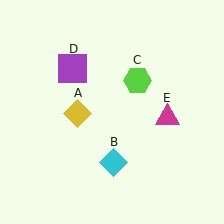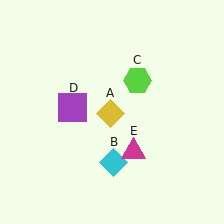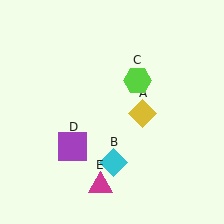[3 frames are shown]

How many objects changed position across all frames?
3 objects changed position: yellow diamond (object A), purple square (object D), magenta triangle (object E).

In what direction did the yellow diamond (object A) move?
The yellow diamond (object A) moved right.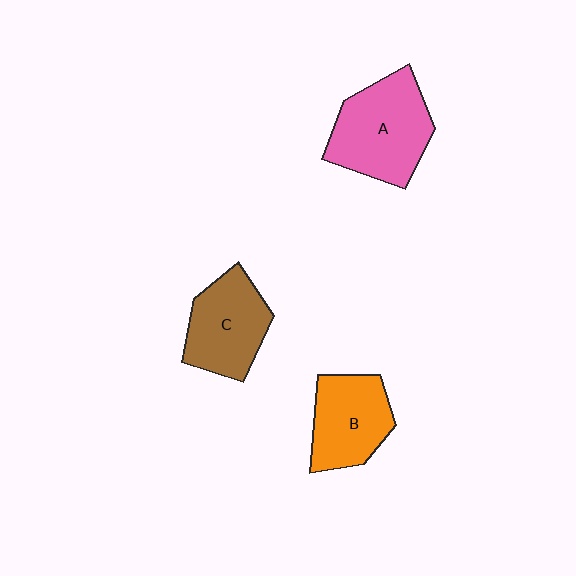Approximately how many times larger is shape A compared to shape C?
Approximately 1.2 times.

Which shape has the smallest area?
Shape B (orange).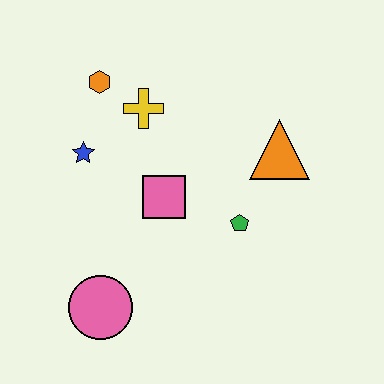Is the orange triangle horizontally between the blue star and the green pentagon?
No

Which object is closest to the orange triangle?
The green pentagon is closest to the orange triangle.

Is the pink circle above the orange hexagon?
No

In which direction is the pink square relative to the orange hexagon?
The pink square is below the orange hexagon.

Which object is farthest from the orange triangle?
The pink circle is farthest from the orange triangle.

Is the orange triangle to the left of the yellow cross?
No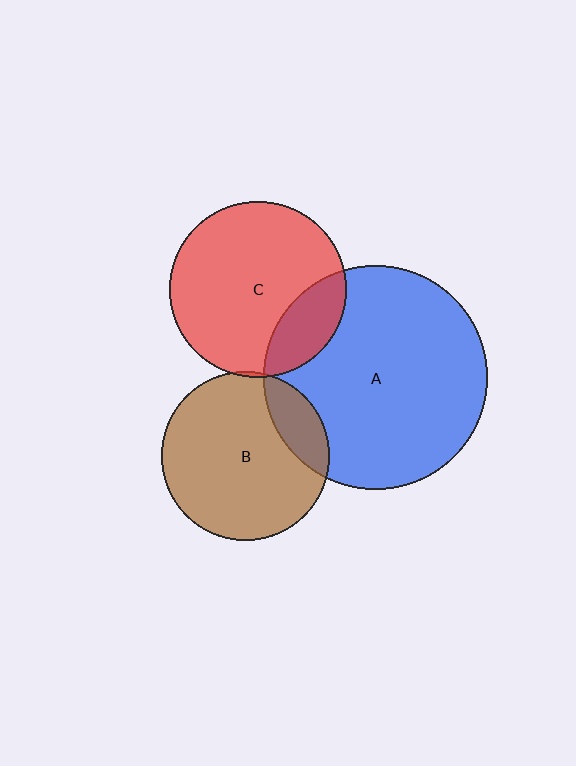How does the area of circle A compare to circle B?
Approximately 1.8 times.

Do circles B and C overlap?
Yes.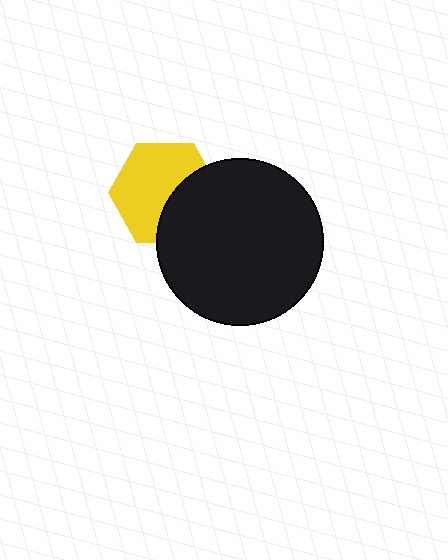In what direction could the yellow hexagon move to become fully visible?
The yellow hexagon could move left. That would shift it out from behind the black circle entirely.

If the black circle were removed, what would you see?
You would see the complete yellow hexagon.